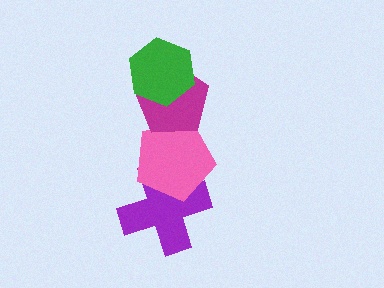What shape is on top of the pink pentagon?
The magenta pentagon is on top of the pink pentagon.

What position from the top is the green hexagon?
The green hexagon is 1st from the top.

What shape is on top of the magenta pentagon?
The green hexagon is on top of the magenta pentagon.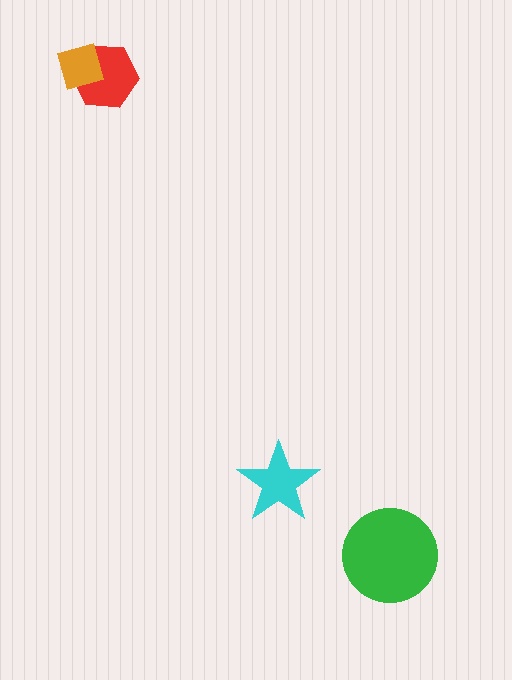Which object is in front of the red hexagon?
The orange diamond is in front of the red hexagon.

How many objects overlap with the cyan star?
0 objects overlap with the cyan star.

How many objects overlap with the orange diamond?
1 object overlaps with the orange diamond.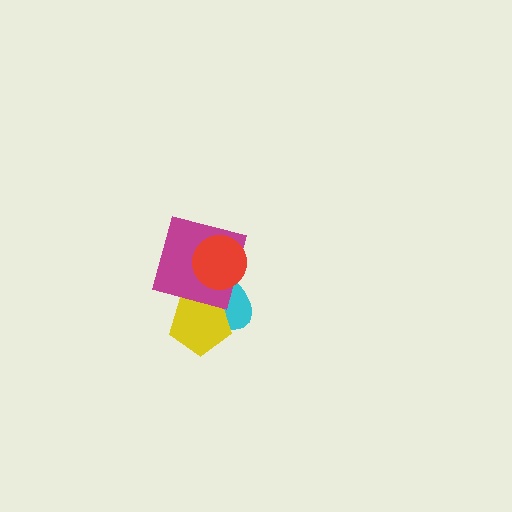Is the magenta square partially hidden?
Yes, it is partially covered by another shape.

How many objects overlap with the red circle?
2 objects overlap with the red circle.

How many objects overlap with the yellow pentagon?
2 objects overlap with the yellow pentagon.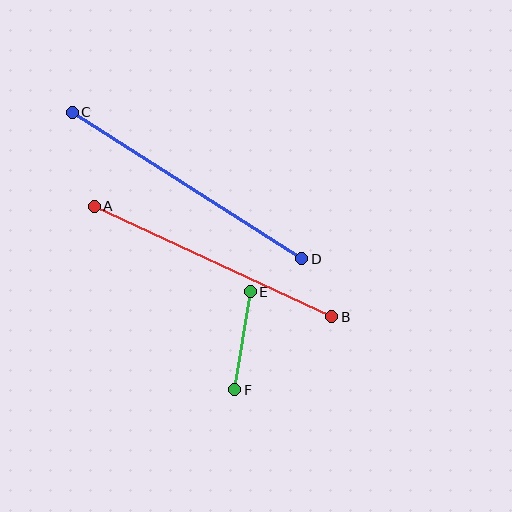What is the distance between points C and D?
The distance is approximately 272 pixels.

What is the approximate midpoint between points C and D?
The midpoint is at approximately (187, 186) pixels.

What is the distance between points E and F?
The distance is approximately 99 pixels.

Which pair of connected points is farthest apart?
Points C and D are farthest apart.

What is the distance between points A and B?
The distance is approximately 262 pixels.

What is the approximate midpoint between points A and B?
The midpoint is at approximately (213, 261) pixels.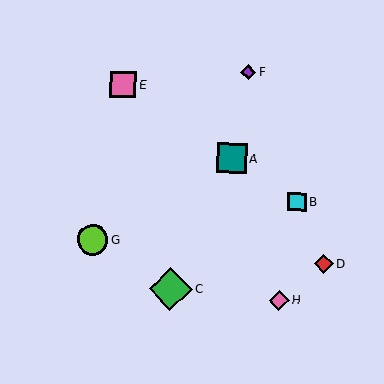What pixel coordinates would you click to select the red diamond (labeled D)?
Click at (324, 264) to select the red diamond D.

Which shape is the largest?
The green diamond (labeled C) is the largest.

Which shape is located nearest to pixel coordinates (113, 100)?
The pink square (labeled E) at (123, 85) is nearest to that location.